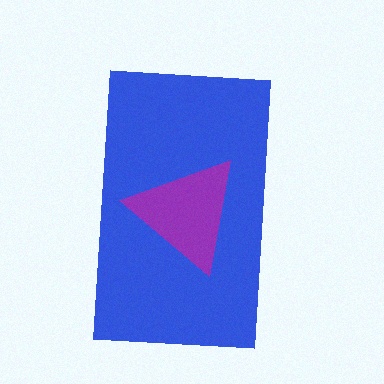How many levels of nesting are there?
2.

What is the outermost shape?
The blue rectangle.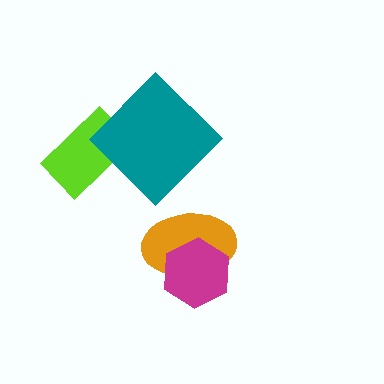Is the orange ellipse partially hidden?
Yes, it is partially covered by another shape.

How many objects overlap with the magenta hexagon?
1 object overlaps with the magenta hexagon.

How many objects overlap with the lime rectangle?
1 object overlaps with the lime rectangle.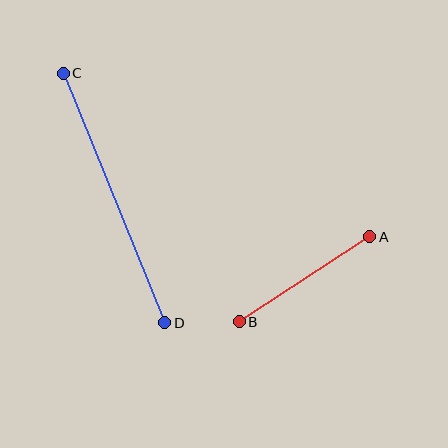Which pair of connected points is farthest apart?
Points C and D are farthest apart.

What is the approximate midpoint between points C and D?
The midpoint is at approximately (114, 198) pixels.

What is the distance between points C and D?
The distance is approximately 270 pixels.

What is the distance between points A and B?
The distance is approximately 156 pixels.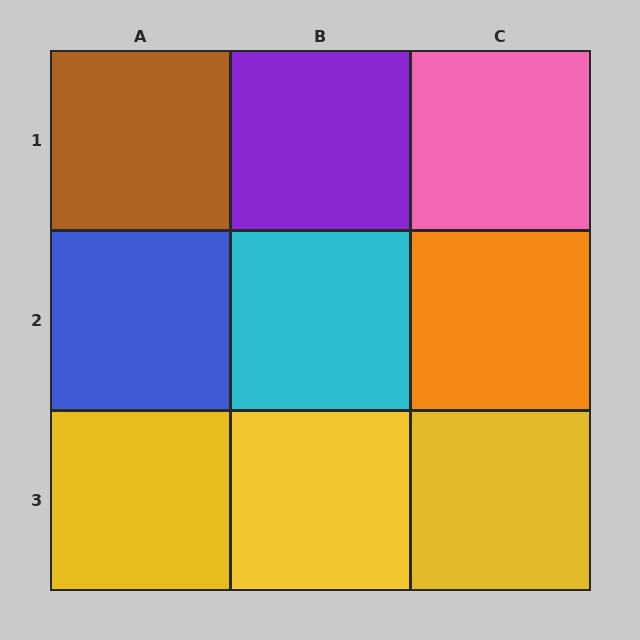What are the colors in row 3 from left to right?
Yellow, yellow, yellow.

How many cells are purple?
1 cell is purple.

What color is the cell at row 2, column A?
Blue.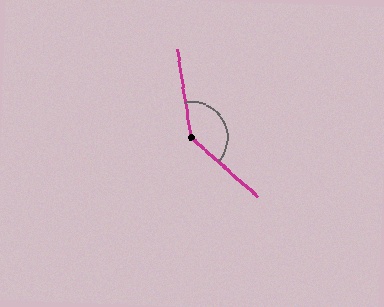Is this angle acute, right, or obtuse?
It is obtuse.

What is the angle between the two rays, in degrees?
Approximately 141 degrees.